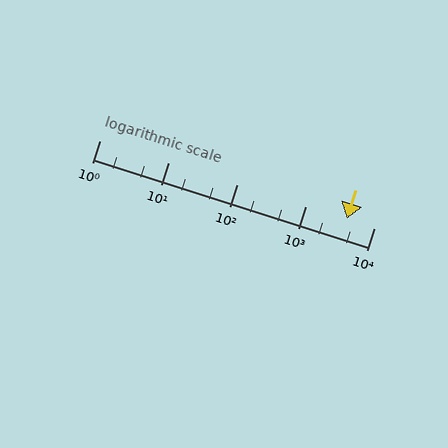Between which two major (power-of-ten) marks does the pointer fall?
The pointer is between 1000 and 10000.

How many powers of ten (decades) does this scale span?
The scale spans 4 decades, from 1 to 10000.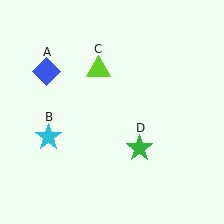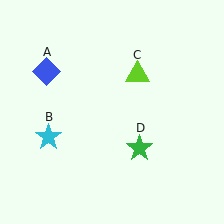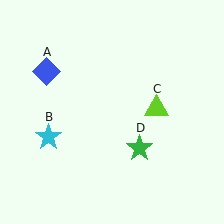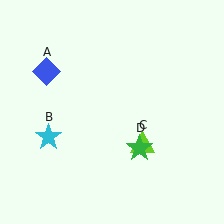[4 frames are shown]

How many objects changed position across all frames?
1 object changed position: lime triangle (object C).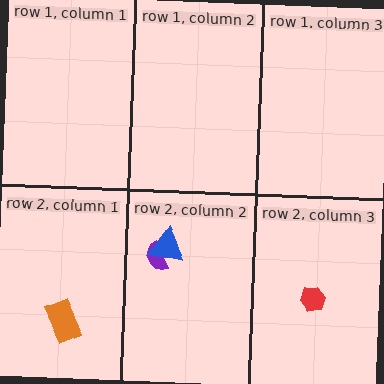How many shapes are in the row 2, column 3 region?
1.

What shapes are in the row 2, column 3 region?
The red hexagon.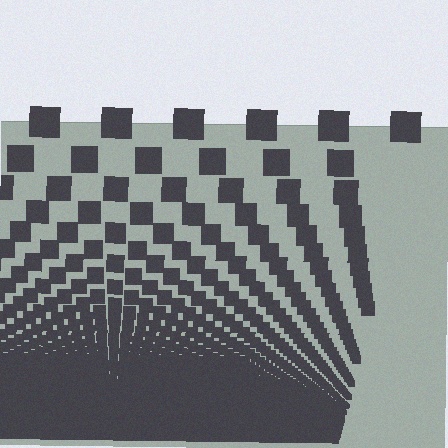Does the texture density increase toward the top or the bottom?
Density increases toward the bottom.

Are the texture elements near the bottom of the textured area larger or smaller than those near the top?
Smaller. The gradient is inverted — elements near the bottom are smaller and denser.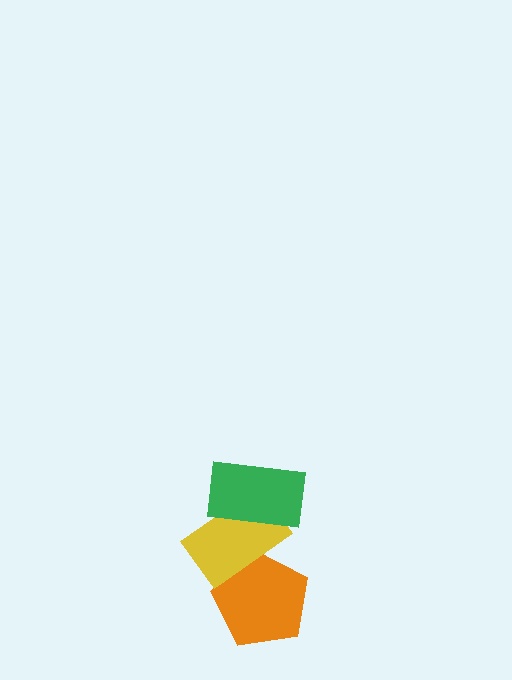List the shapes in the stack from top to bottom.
From top to bottom: the green rectangle, the yellow rectangle, the orange pentagon.